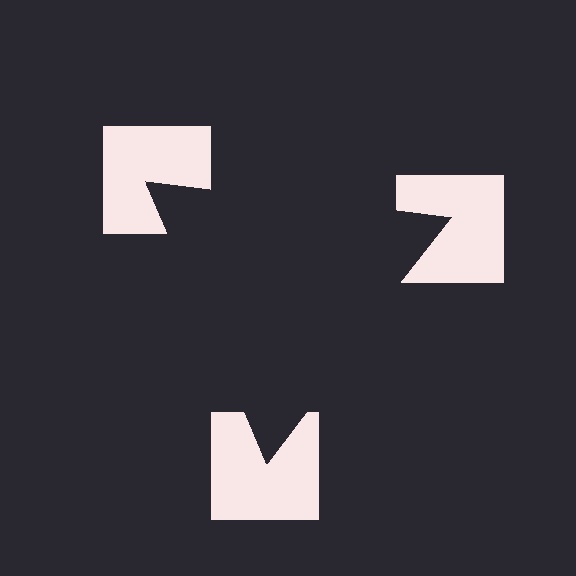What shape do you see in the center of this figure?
An illusory triangle — its edges are inferred from the aligned wedge cuts in the notched squares, not physically drawn.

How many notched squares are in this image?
There are 3 — one at each vertex of the illusory triangle.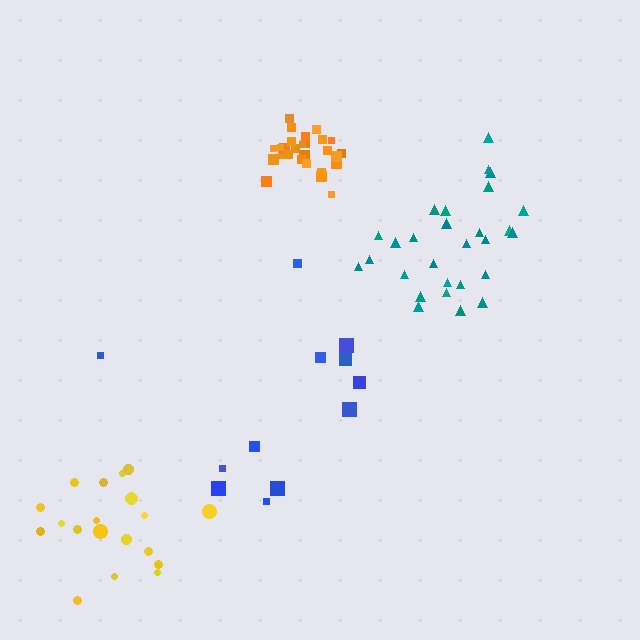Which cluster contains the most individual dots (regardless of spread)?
Teal (28).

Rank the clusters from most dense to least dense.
orange, teal, yellow, blue.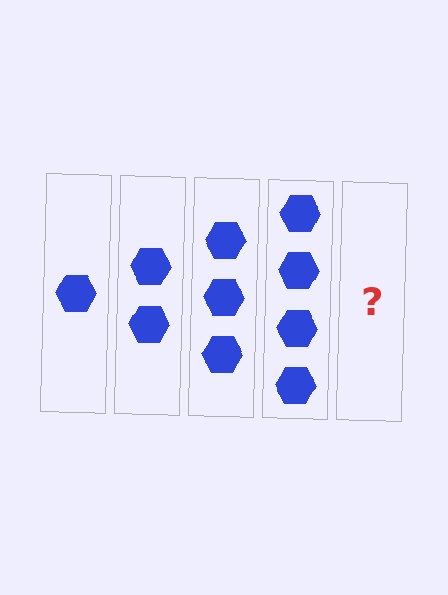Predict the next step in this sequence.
The next step is 5 hexagons.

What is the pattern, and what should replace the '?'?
The pattern is that each step adds one more hexagon. The '?' should be 5 hexagons.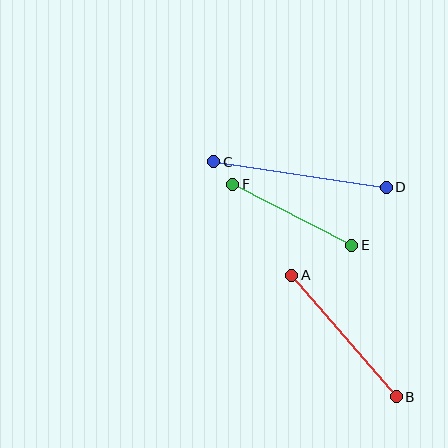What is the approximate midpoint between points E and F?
The midpoint is at approximately (292, 215) pixels.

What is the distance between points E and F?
The distance is approximately 134 pixels.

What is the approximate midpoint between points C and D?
The midpoint is at approximately (300, 175) pixels.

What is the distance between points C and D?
The distance is approximately 175 pixels.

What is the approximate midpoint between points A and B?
The midpoint is at approximately (344, 336) pixels.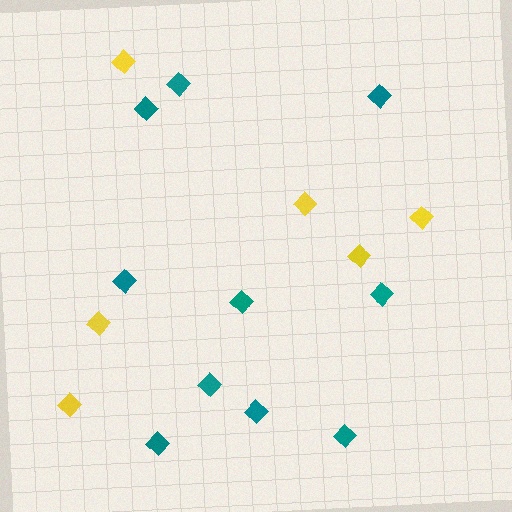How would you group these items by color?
There are 2 groups: one group of teal diamonds (10) and one group of yellow diamonds (6).